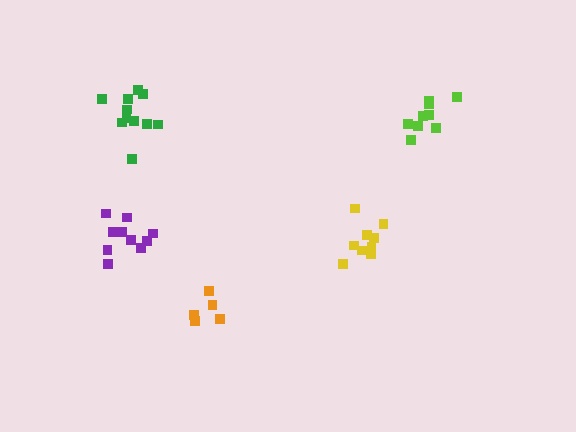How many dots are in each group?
Group 1: 9 dots, Group 2: 10 dots, Group 3: 11 dots, Group 4: 9 dots, Group 5: 5 dots (44 total).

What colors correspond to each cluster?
The clusters are colored: yellow, purple, green, lime, orange.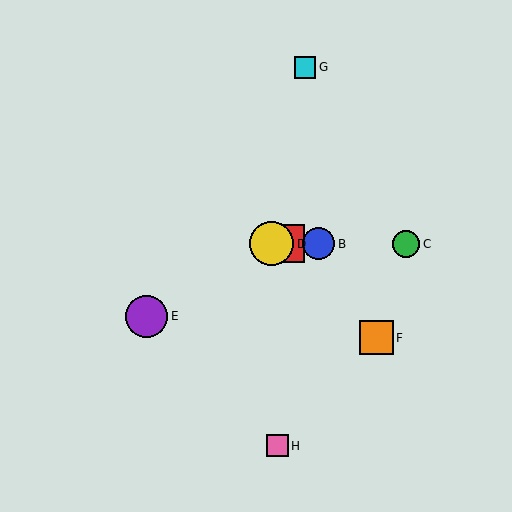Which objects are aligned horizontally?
Objects A, B, C, D are aligned horizontally.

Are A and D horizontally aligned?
Yes, both are at y≈244.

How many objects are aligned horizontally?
4 objects (A, B, C, D) are aligned horizontally.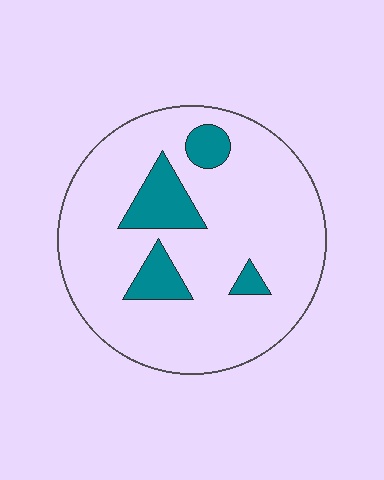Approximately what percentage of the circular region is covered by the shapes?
Approximately 15%.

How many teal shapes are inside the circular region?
4.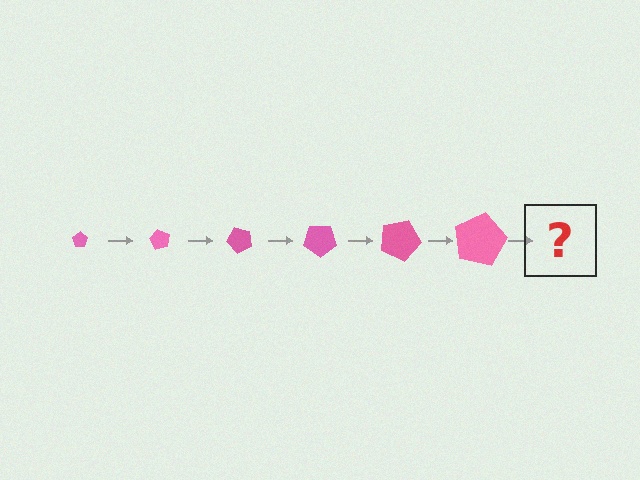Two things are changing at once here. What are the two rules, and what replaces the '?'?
The two rules are that the pentagon grows larger each step and it rotates 60 degrees each step. The '?' should be a pentagon, larger than the previous one and rotated 360 degrees from the start.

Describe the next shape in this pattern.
It should be a pentagon, larger than the previous one and rotated 360 degrees from the start.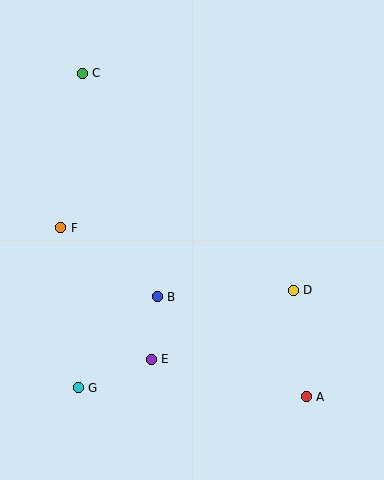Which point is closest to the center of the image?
Point B at (157, 297) is closest to the center.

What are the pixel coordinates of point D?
Point D is at (293, 290).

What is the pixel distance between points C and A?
The distance between C and A is 393 pixels.